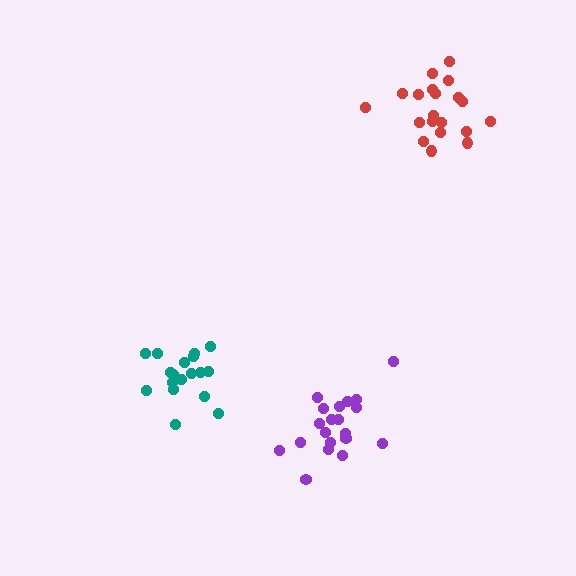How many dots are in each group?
Group 1: 20 dots, Group 2: 18 dots, Group 3: 20 dots (58 total).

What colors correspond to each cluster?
The clusters are colored: red, teal, purple.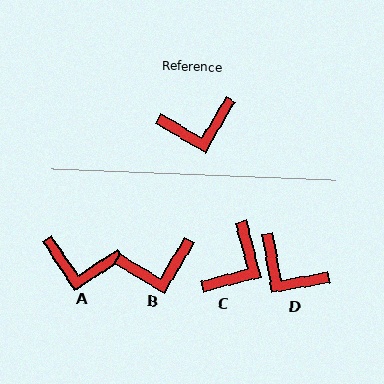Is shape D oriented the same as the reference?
No, it is off by about 49 degrees.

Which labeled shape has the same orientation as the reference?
B.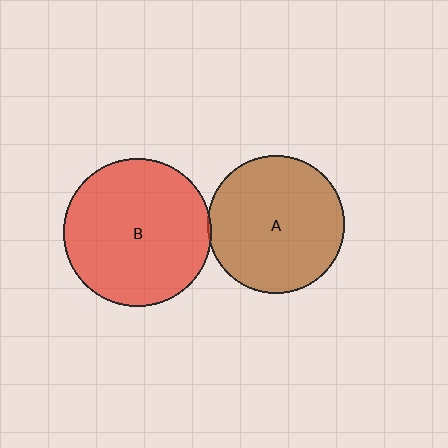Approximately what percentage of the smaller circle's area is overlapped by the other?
Approximately 5%.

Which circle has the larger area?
Circle B (red).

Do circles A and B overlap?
Yes.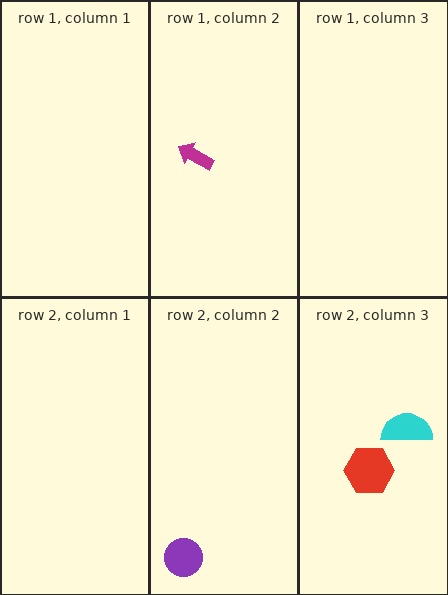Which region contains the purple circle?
The row 2, column 2 region.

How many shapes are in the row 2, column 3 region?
2.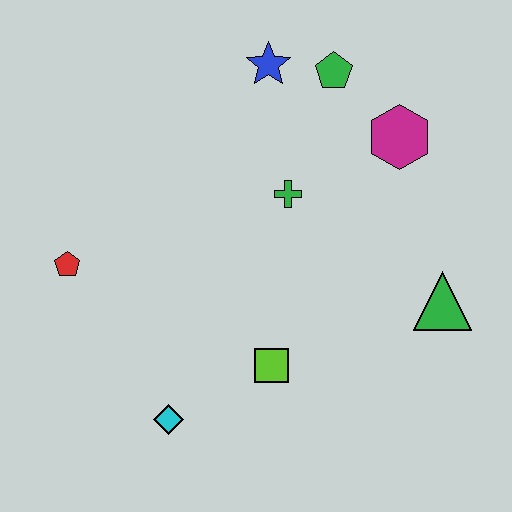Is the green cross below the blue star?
Yes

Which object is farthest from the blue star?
The cyan diamond is farthest from the blue star.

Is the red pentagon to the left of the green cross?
Yes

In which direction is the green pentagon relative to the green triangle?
The green pentagon is above the green triangle.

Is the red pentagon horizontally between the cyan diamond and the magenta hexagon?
No